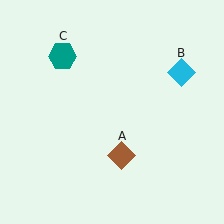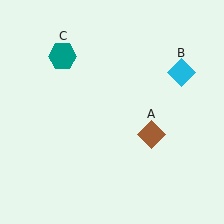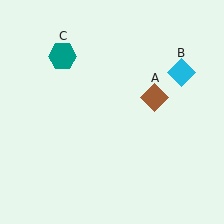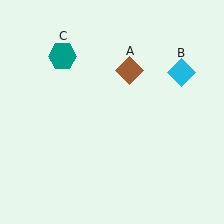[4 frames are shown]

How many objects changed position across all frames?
1 object changed position: brown diamond (object A).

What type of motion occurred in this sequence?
The brown diamond (object A) rotated counterclockwise around the center of the scene.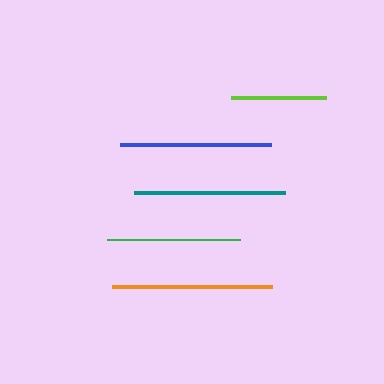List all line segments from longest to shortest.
From longest to shortest: orange, teal, blue, green, lime.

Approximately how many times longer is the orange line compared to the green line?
The orange line is approximately 1.2 times the length of the green line.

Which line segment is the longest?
The orange line is the longest at approximately 160 pixels.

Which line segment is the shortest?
The lime line is the shortest at approximately 95 pixels.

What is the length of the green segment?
The green segment is approximately 133 pixels long.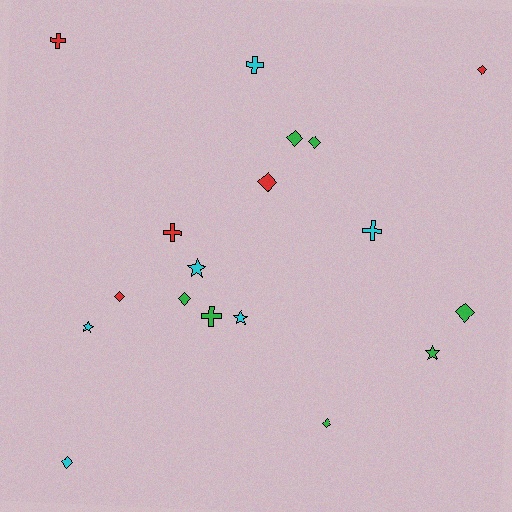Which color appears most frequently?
Green, with 7 objects.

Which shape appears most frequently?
Diamond, with 9 objects.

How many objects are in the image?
There are 18 objects.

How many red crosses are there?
There are 2 red crosses.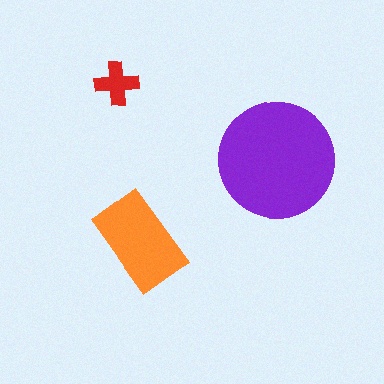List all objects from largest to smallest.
The purple circle, the orange rectangle, the red cross.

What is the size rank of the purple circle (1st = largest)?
1st.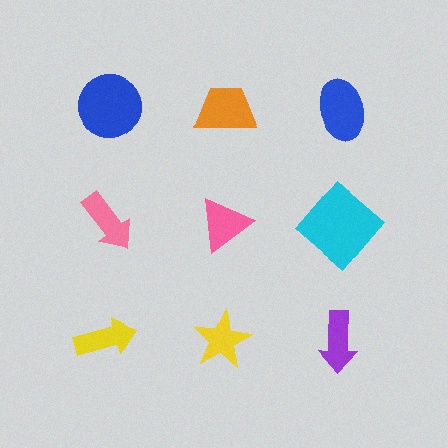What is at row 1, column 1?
A blue circle.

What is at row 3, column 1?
A yellow arrow.